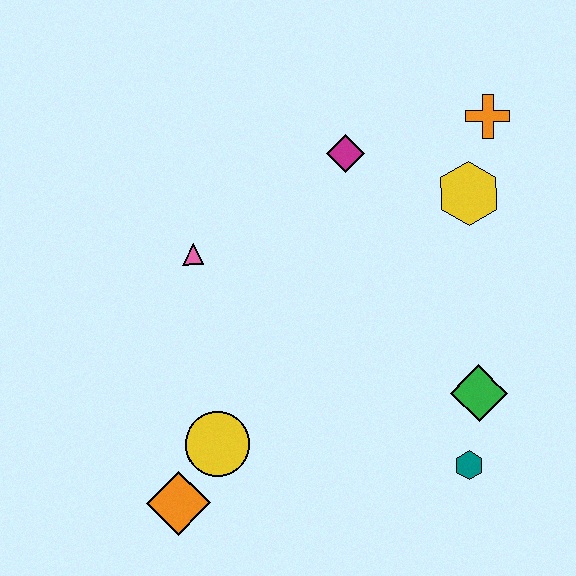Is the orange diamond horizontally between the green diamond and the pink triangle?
No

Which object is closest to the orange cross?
The yellow hexagon is closest to the orange cross.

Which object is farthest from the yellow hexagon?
The orange diamond is farthest from the yellow hexagon.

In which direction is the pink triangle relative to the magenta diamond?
The pink triangle is to the left of the magenta diamond.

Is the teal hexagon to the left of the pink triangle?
No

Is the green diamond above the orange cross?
No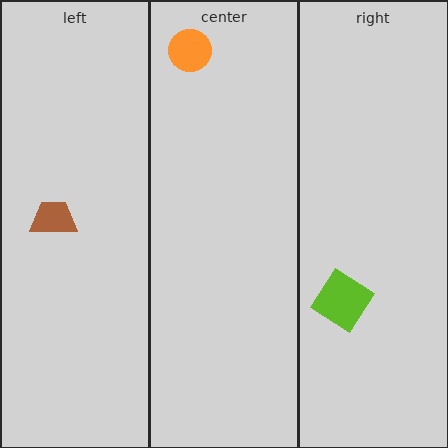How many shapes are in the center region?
1.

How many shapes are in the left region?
1.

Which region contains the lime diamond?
The right region.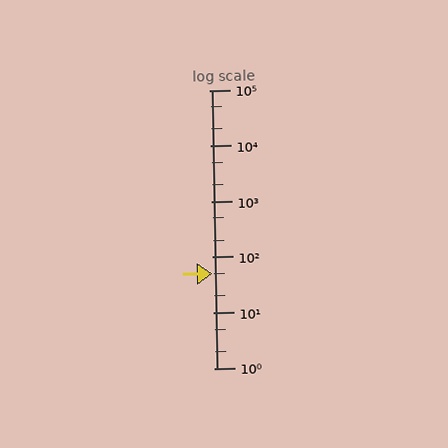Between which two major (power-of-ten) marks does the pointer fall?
The pointer is between 10 and 100.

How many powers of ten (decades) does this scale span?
The scale spans 5 decades, from 1 to 100000.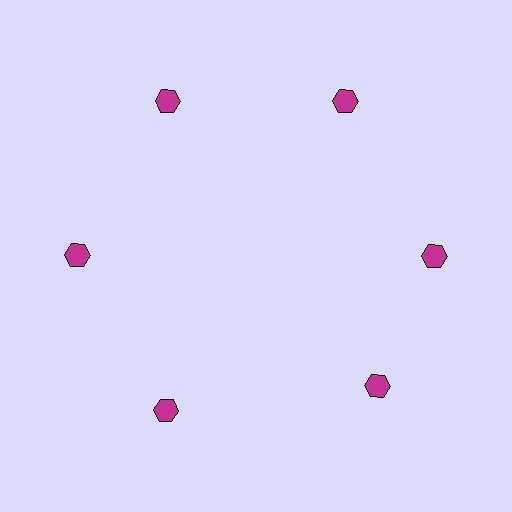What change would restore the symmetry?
The symmetry would be restored by rotating it back into even spacing with its neighbors so that all 6 hexagons sit at equal angles and equal distance from the center.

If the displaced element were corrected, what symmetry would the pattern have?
It would have 6-fold rotational symmetry — the pattern would map onto itself every 60 degrees.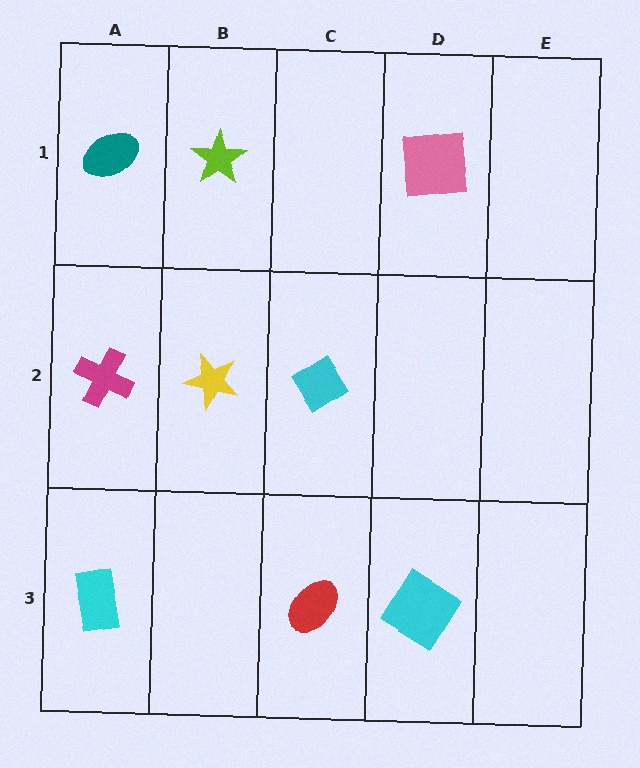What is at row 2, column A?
A magenta cross.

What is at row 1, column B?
A lime star.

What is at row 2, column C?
A cyan diamond.